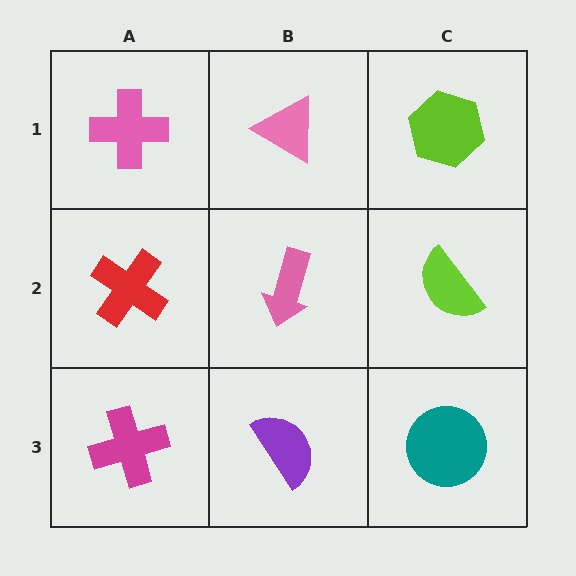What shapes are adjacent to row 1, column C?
A lime semicircle (row 2, column C), a pink triangle (row 1, column B).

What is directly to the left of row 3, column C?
A purple semicircle.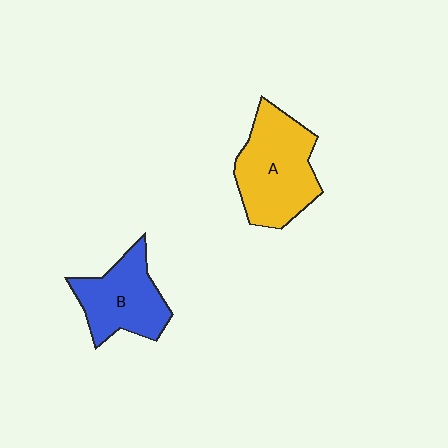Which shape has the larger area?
Shape A (yellow).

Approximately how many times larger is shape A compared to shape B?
Approximately 1.3 times.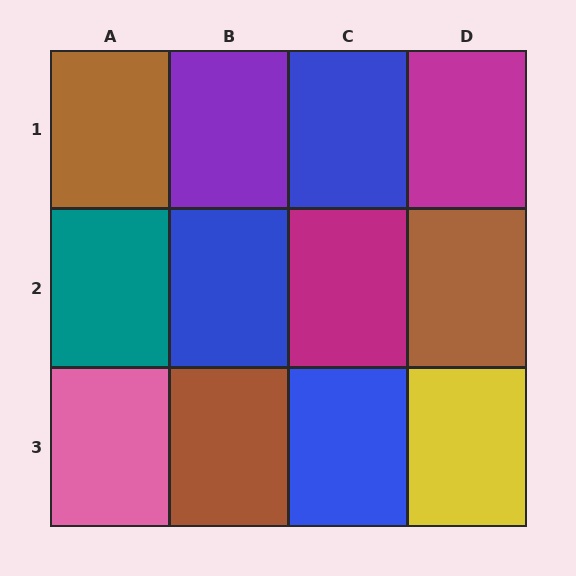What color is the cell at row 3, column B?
Brown.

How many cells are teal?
1 cell is teal.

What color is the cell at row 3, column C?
Blue.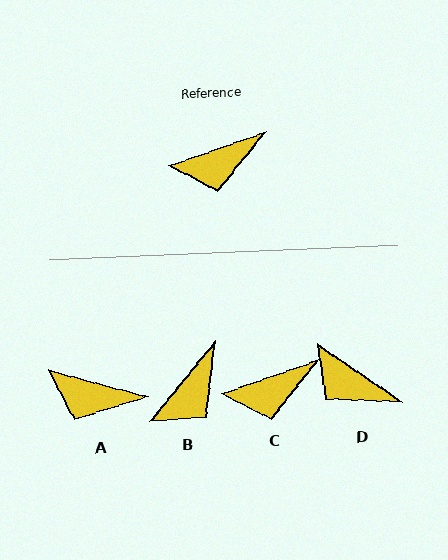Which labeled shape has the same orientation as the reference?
C.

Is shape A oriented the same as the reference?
No, it is off by about 34 degrees.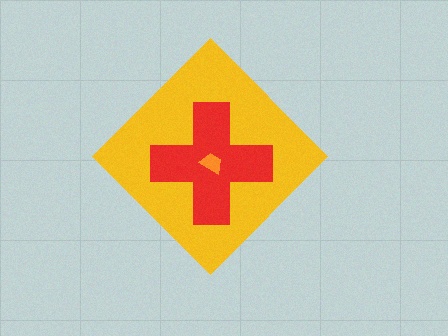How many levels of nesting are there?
3.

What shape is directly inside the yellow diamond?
The red cross.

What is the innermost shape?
The orange trapezoid.